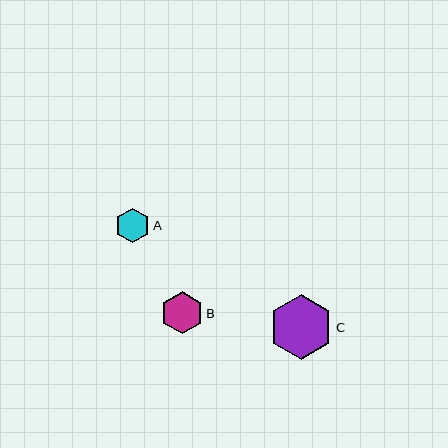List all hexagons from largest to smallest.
From largest to smallest: C, B, A.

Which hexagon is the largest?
Hexagon C is the largest with a size of approximately 64 pixels.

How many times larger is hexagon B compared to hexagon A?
Hexagon B is approximately 1.2 times the size of hexagon A.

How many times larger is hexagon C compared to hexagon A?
Hexagon C is approximately 1.8 times the size of hexagon A.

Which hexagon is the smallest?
Hexagon A is the smallest with a size of approximately 35 pixels.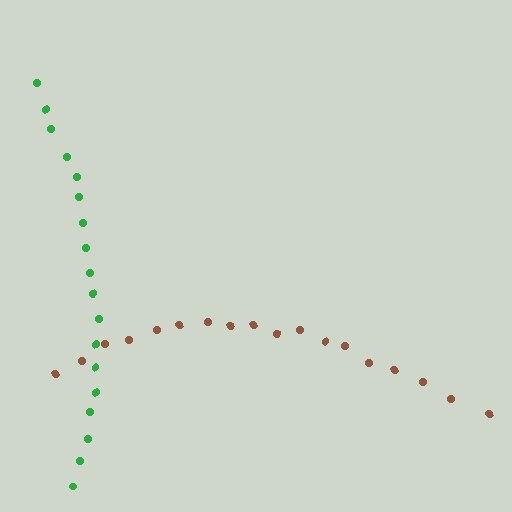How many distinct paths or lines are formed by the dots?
There are 2 distinct paths.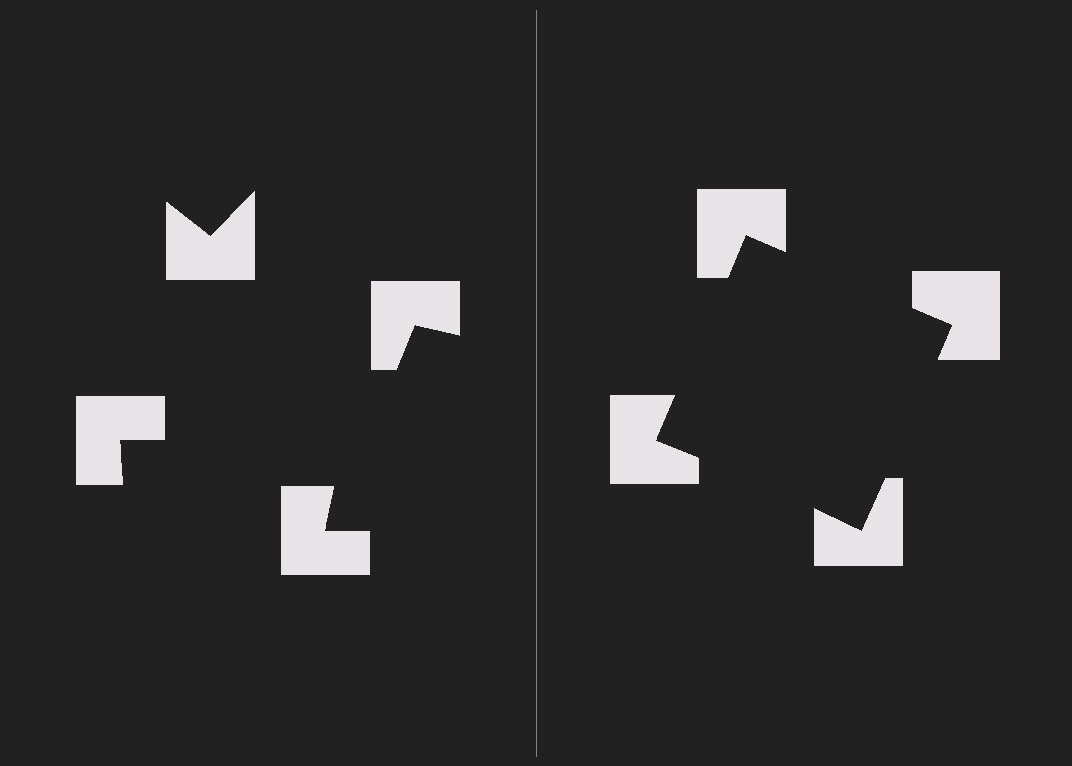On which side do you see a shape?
An illusory square appears on the right side. On the left side the wedge cuts are rotated, so no coherent shape forms.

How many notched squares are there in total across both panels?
8 — 4 on each side.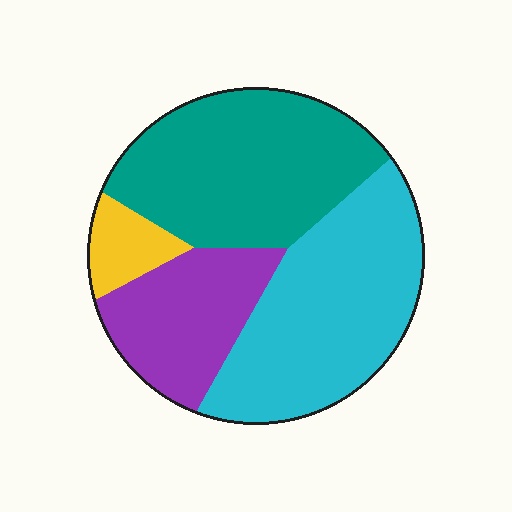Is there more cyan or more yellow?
Cyan.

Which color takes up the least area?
Yellow, at roughly 5%.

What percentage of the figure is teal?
Teal takes up between a quarter and a half of the figure.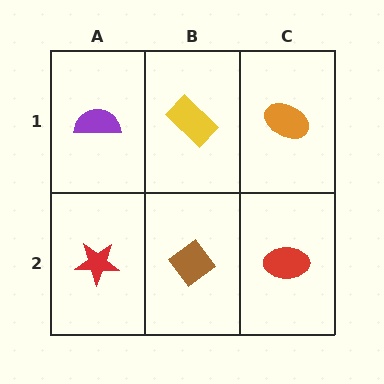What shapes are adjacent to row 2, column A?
A purple semicircle (row 1, column A), a brown diamond (row 2, column B).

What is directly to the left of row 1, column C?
A yellow rectangle.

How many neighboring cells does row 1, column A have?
2.